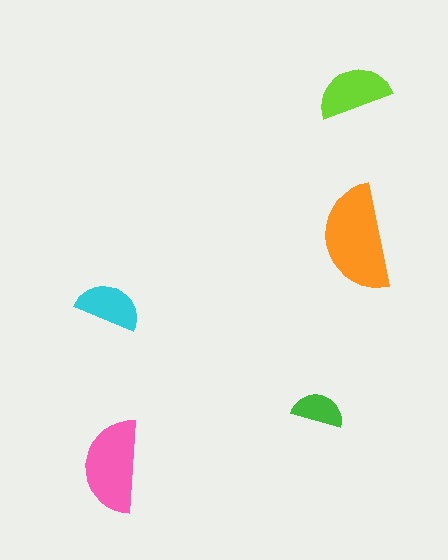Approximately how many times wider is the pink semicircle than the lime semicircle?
About 1.5 times wider.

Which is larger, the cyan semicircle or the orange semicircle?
The orange one.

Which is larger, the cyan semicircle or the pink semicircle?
The pink one.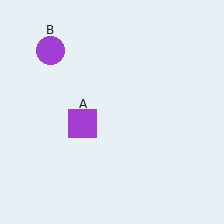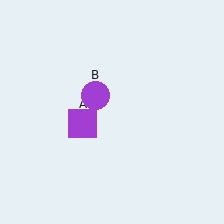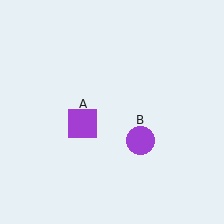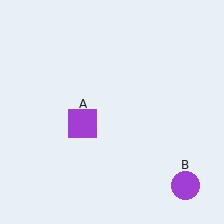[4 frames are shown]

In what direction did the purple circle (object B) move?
The purple circle (object B) moved down and to the right.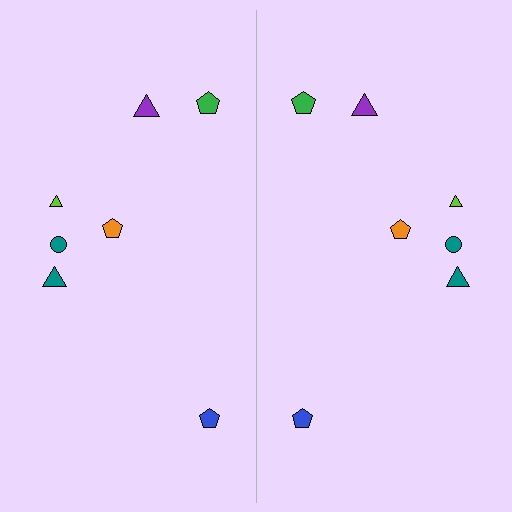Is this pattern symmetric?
Yes, this pattern has bilateral (reflection) symmetry.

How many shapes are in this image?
There are 14 shapes in this image.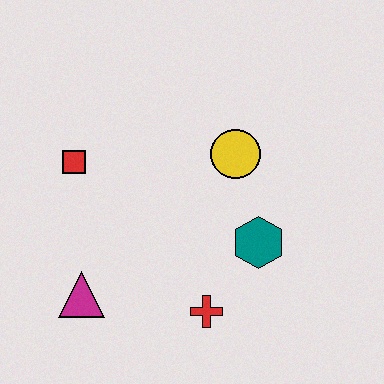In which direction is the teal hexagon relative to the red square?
The teal hexagon is to the right of the red square.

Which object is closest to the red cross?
The teal hexagon is closest to the red cross.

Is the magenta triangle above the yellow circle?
No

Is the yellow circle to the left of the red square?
No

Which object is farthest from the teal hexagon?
The red square is farthest from the teal hexagon.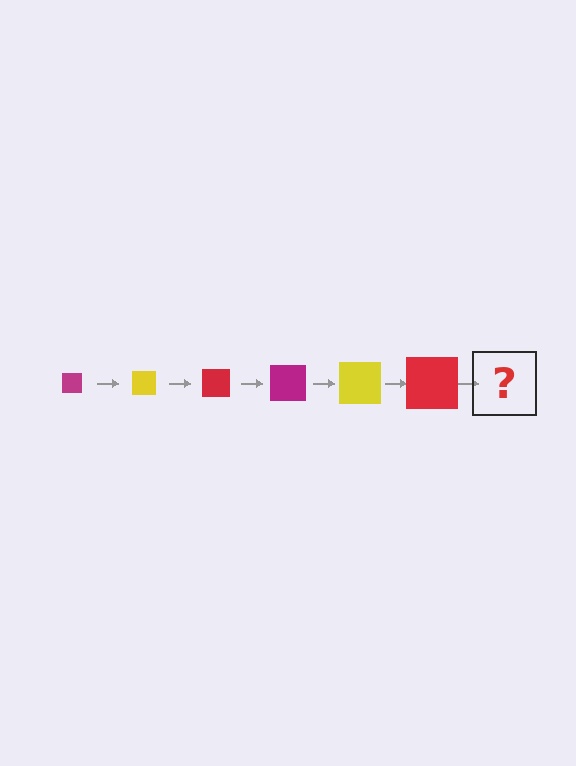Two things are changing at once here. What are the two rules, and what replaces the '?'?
The two rules are that the square grows larger each step and the color cycles through magenta, yellow, and red. The '?' should be a magenta square, larger than the previous one.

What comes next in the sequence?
The next element should be a magenta square, larger than the previous one.